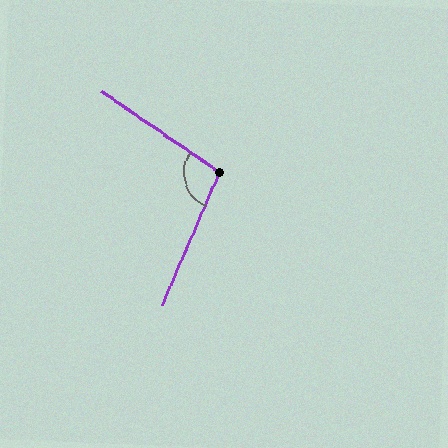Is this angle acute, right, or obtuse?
It is obtuse.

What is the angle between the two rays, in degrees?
Approximately 101 degrees.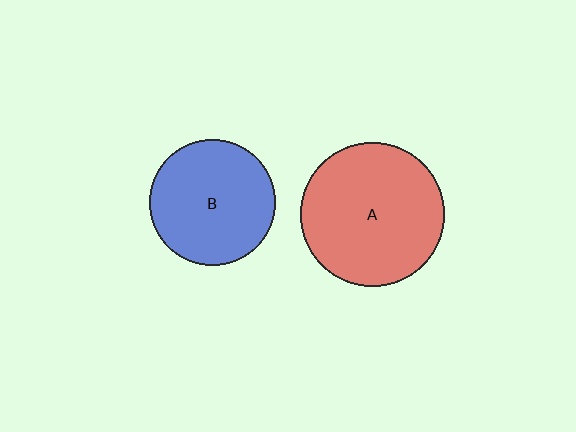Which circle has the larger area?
Circle A (red).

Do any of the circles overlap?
No, none of the circles overlap.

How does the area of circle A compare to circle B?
Approximately 1.3 times.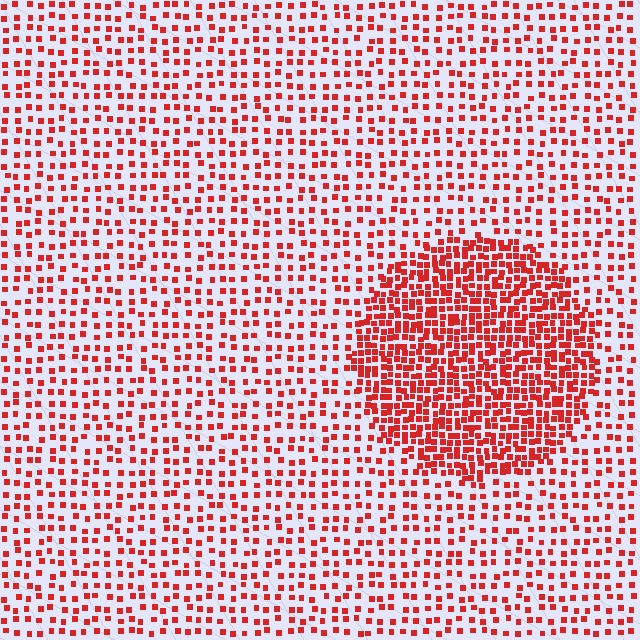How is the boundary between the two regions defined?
The boundary is defined by a change in element density (approximately 2.3x ratio). All elements are the same color, size, and shape.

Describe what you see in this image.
The image contains small red elements arranged at two different densities. A circle-shaped region is visible where the elements are more densely packed than the surrounding area.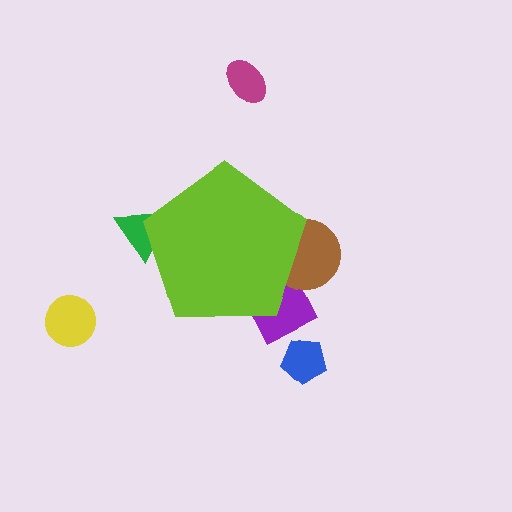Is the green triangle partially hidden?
Yes, the green triangle is partially hidden behind the lime pentagon.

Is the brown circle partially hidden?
Yes, the brown circle is partially hidden behind the lime pentagon.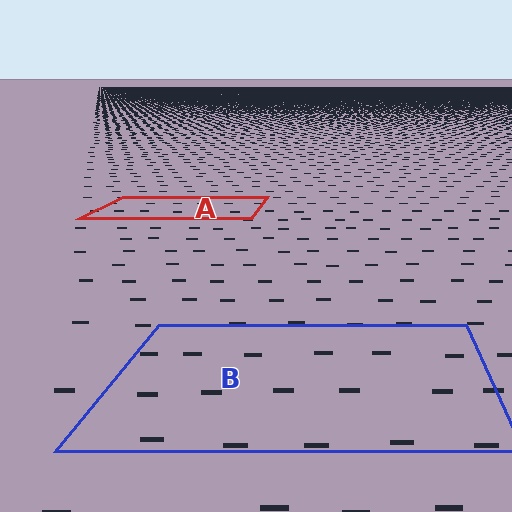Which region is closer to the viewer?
Region B is closer. The texture elements there are larger and more spread out.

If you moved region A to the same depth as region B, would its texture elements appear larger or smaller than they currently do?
They would appear larger. At a closer depth, the same texture elements are projected at a bigger on-screen size.